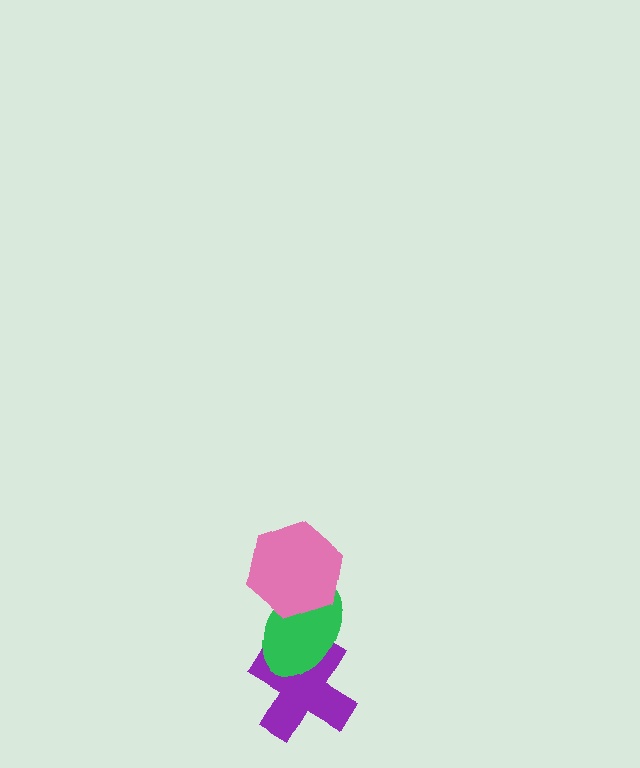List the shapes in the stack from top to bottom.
From top to bottom: the pink hexagon, the green ellipse, the purple cross.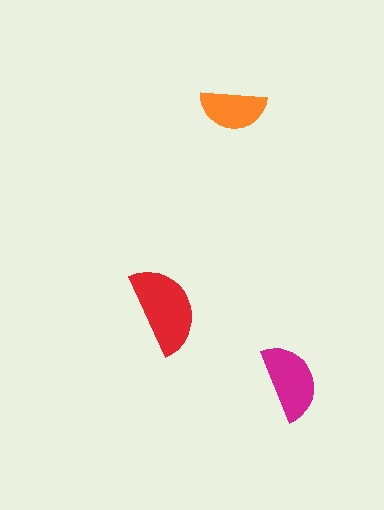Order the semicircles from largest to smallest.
the red one, the magenta one, the orange one.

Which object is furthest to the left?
The red semicircle is leftmost.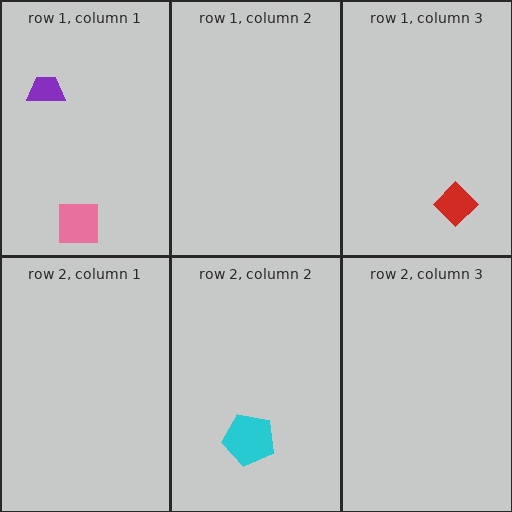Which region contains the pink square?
The row 1, column 1 region.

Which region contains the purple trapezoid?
The row 1, column 1 region.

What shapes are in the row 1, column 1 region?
The pink square, the purple trapezoid.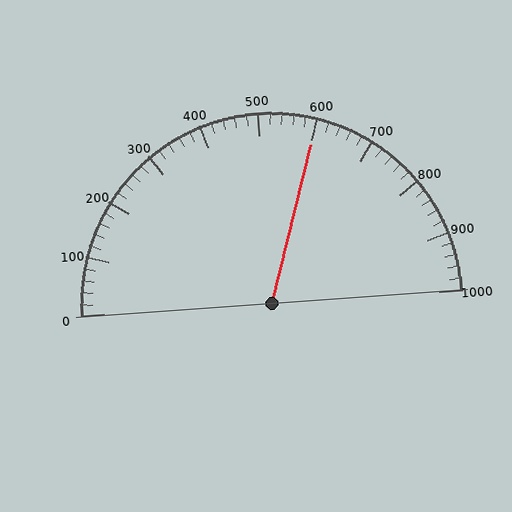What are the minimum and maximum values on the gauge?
The gauge ranges from 0 to 1000.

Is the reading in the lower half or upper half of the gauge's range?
The reading is in the upper half of the range (0 to 1000).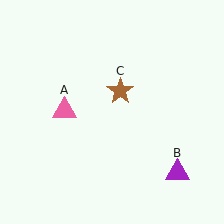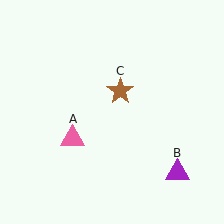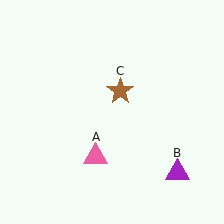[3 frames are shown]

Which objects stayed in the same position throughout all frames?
Purple triangle (object B) and brown star (object C) remained stationary.